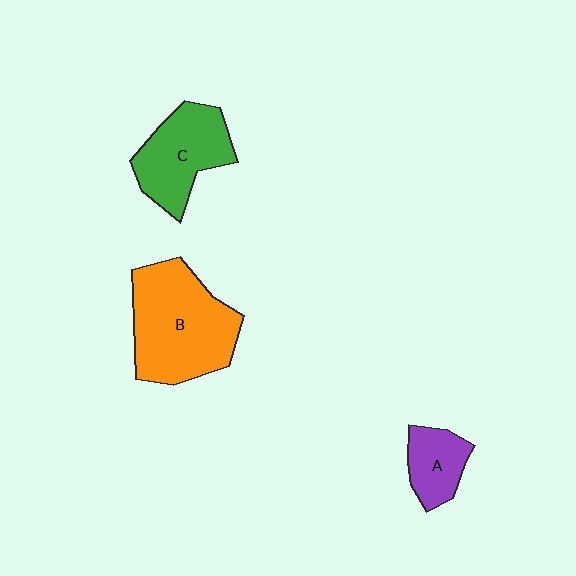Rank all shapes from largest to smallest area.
From largest to smallest: B (orange), C (green), A (purple).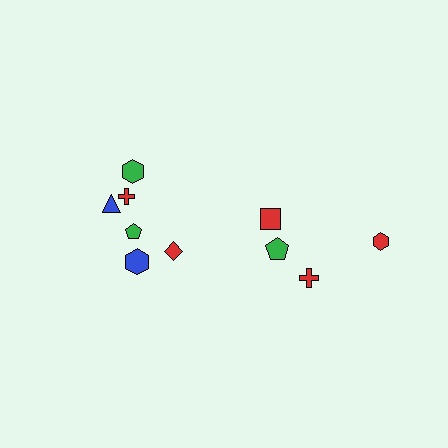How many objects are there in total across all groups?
There are 10 objects.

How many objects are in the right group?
There are 4 objects.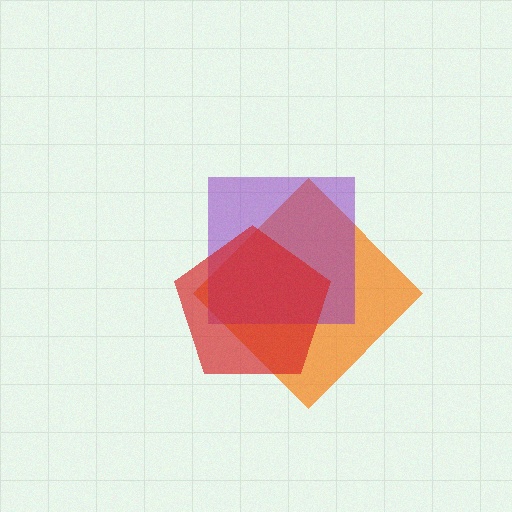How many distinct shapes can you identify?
There are 3 distinct shapes: an orange diamond, a purple square, a red pentagon.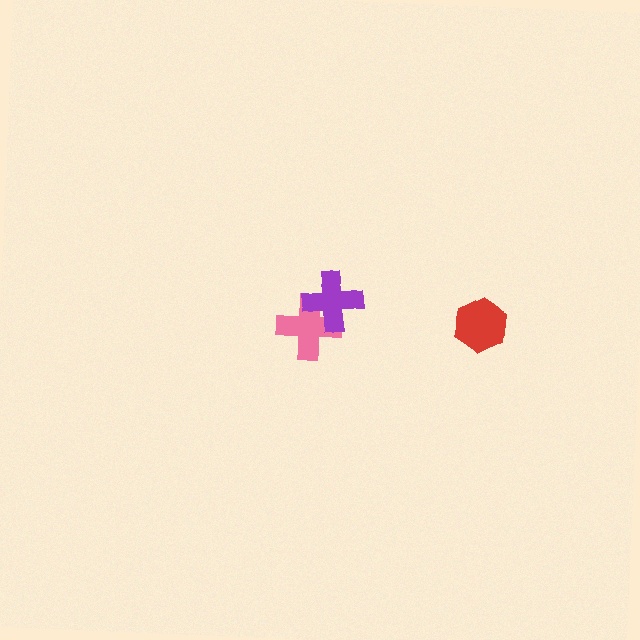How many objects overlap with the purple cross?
1 object overlaps with the purple cross.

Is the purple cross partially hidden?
No, no other shape covers it.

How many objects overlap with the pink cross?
1 object overlaps with the pink cross.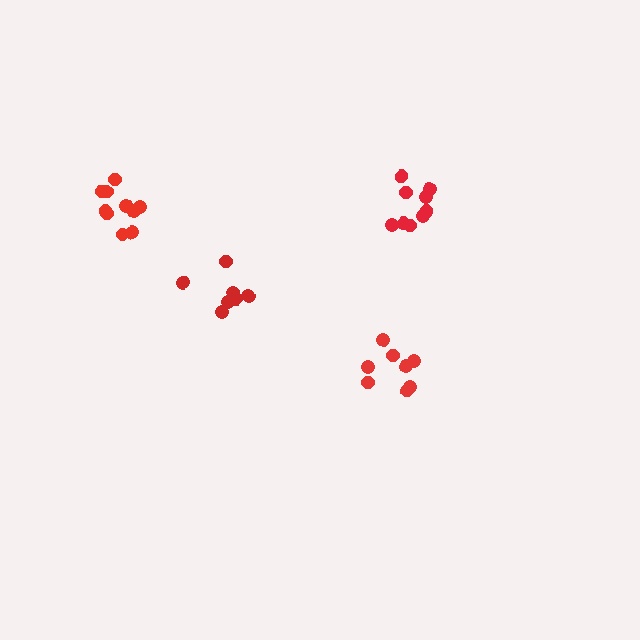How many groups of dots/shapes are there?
There are 4 groups.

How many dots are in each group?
Group 1: 7 dots, Group 2: 8 dots, Group 3: 10 dots, Group 4: 10 dots (35 total).